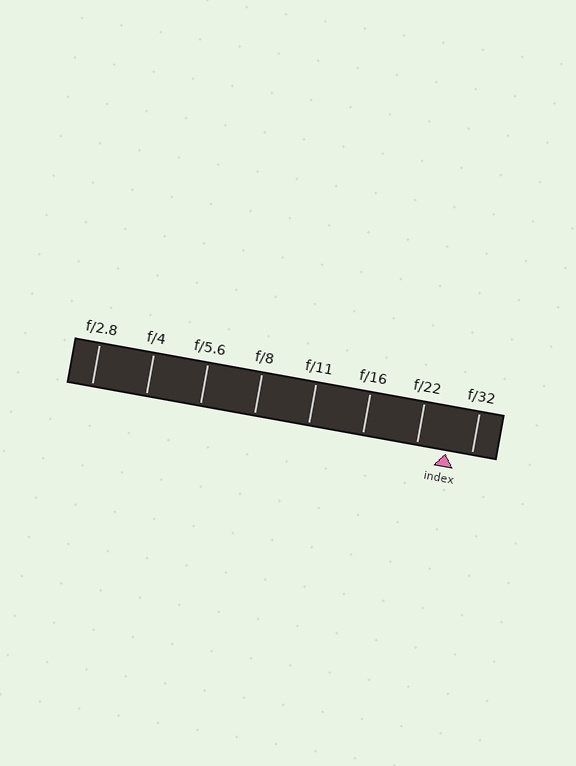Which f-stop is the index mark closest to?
The index mark is closest to f/32.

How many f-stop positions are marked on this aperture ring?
There are 8 f-stop positions marked.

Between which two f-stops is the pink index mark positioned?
The index mark is between f/22 and f/32.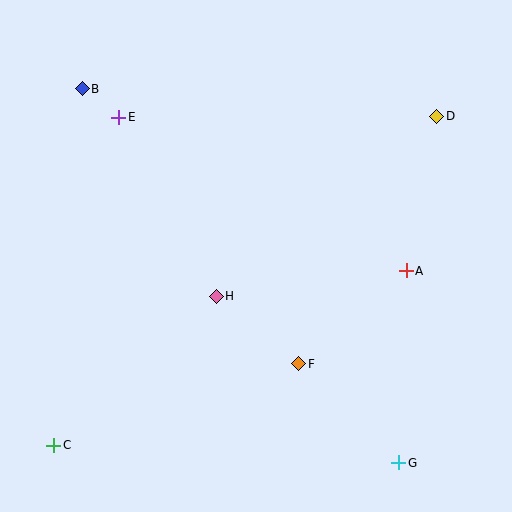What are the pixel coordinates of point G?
Point G is at (399, 463).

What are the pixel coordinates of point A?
Point A is at (406, 271).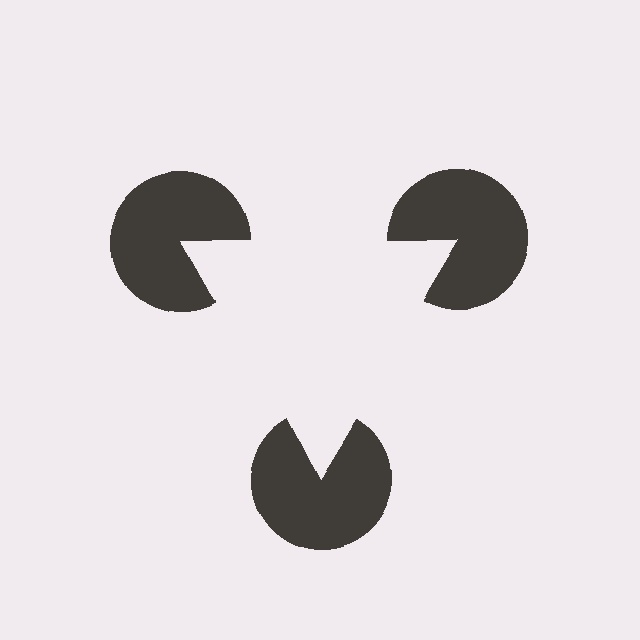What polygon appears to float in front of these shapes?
An illusory triangle — its edges are inferred from the aligned wedge cuts in the pac-man discs, not physically drawn.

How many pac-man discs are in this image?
There are 3 — one at each vertex of the illusory triangle.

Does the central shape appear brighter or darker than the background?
It typically appears slightly brighter than the background, even though no actual brightness change is drawn.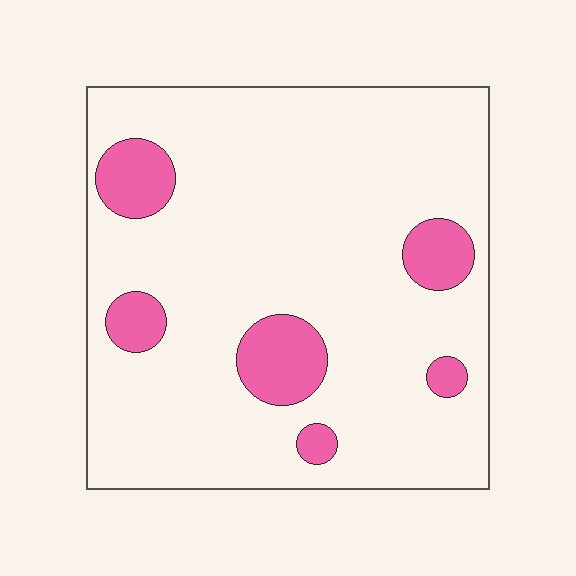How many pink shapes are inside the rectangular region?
6.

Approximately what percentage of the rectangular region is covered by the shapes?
Approximately 15%.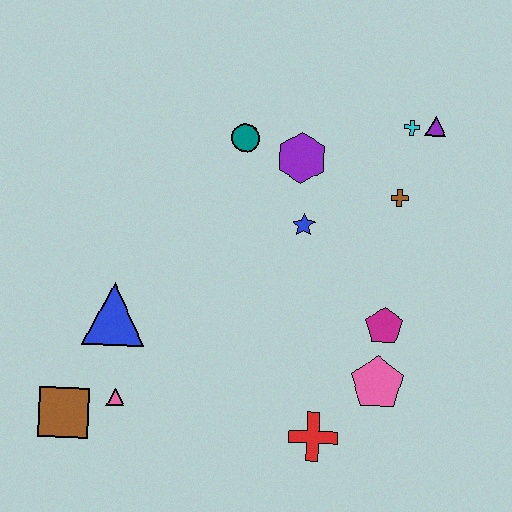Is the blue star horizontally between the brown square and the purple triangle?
Yes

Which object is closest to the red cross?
The pink pentagon is closest to the red cross.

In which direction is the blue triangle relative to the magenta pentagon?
The blue triangle is to the left of the magenta pentagon.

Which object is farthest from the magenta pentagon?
The brown square is farthest from the magenta pentagon.